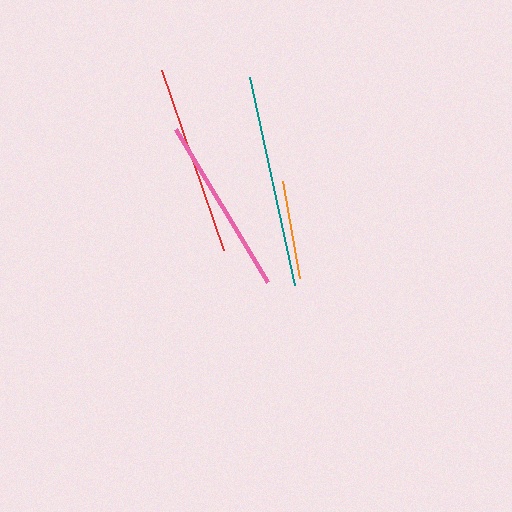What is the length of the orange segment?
The orange segment is approximately 98 pixels long.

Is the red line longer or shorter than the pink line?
The red line is longer than the pink line.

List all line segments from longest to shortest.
From longest to shortest: teal, red, pink, orange.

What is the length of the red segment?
The red segment is approximately 191 pixels long.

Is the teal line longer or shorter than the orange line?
The teal line is longer than the orange line.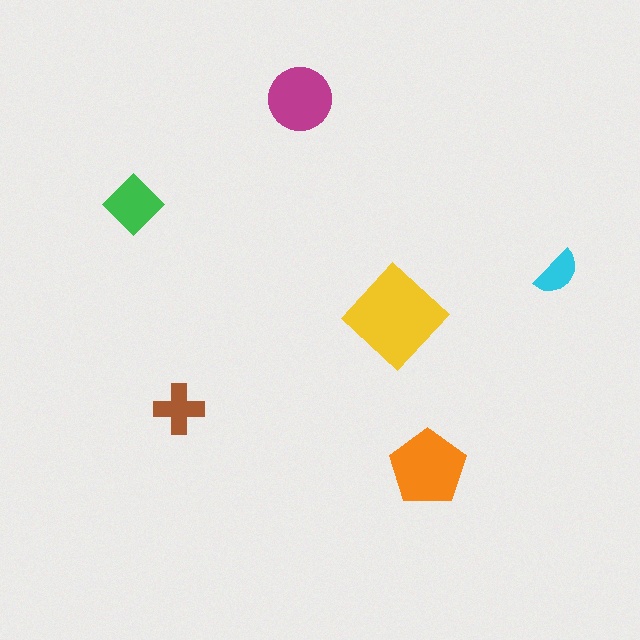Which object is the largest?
The yellow diamond.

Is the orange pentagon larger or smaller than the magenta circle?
Larger.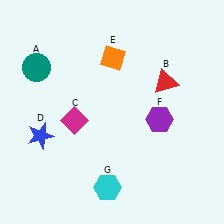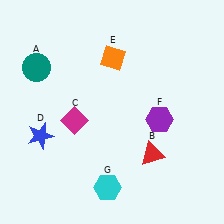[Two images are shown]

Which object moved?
The red triangle (B) moved down.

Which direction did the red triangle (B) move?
The red triangle (B) moved down.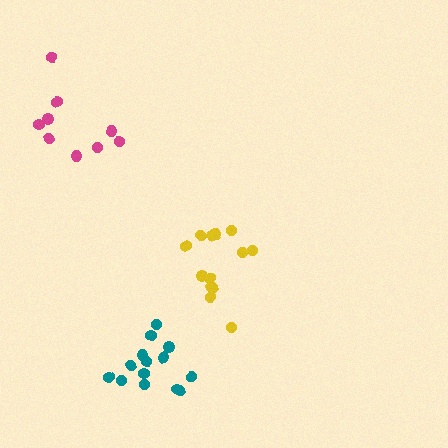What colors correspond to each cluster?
The clusters are colored: magenta, yellow, teal.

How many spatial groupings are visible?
There are 3 spatial groupings.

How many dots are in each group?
Group 1: 9 dots, Group 2: 13 dots, Group 3: 14 dots (36 total).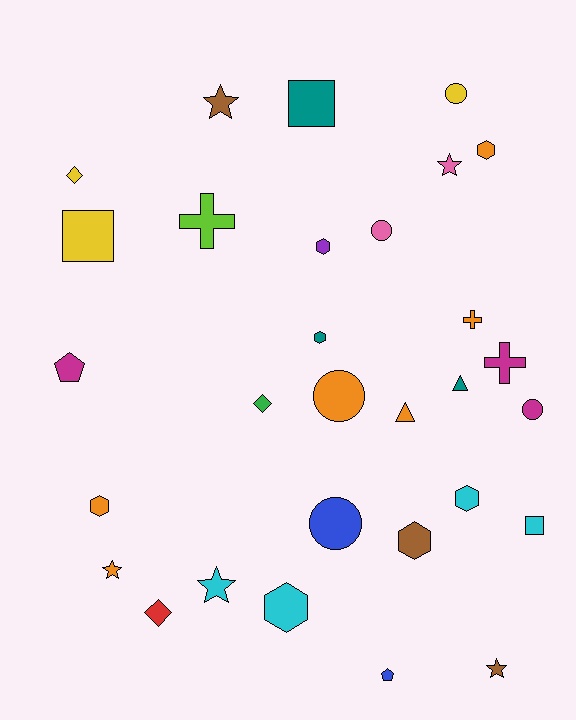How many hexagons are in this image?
There are 7 hexagons.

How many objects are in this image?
There are 30 objects.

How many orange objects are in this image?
There are 6 orange objects.